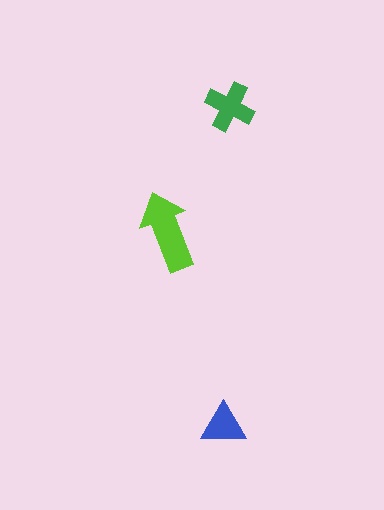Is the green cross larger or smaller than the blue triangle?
Larger.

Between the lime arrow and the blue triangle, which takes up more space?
The lime arrow.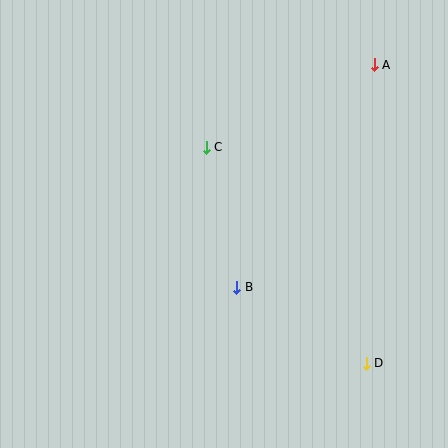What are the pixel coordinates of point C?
Point C is at (206, 147).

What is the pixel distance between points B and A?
The distance between B and A is 262 pixels.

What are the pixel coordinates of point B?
Point B is at (237, 287).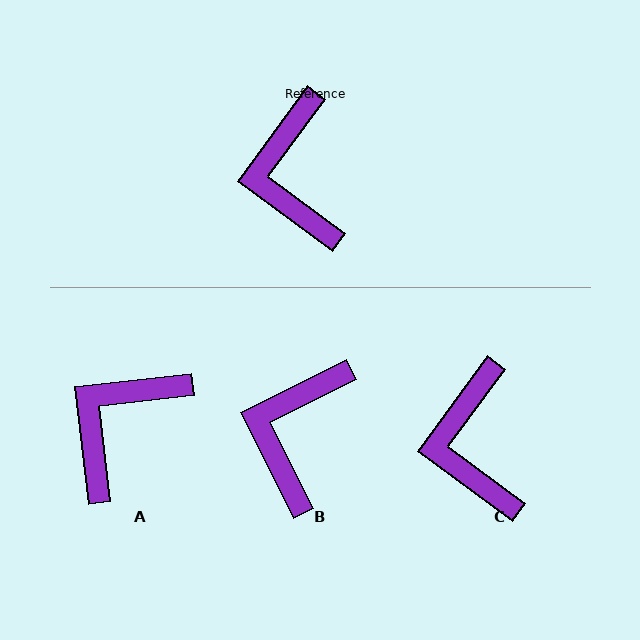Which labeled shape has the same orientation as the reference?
C.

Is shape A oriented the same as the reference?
No, it is off by about 47 degrees.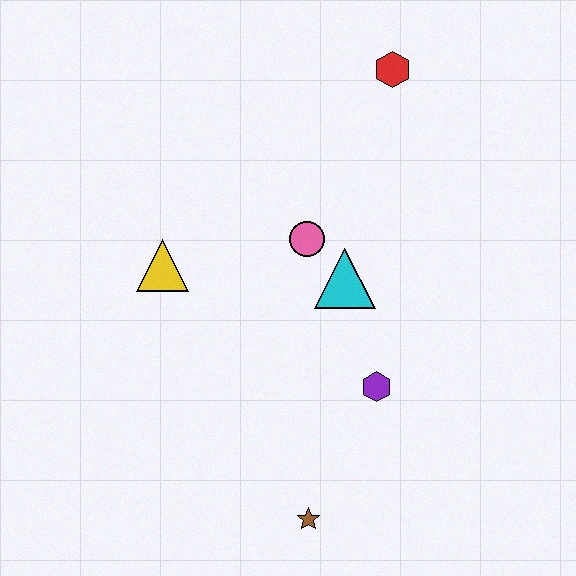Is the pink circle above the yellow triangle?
Yes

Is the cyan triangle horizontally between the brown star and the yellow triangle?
No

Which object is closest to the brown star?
The purple hexagon is closest to the brown star.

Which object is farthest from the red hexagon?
The brown star is farthest from the red hexagon.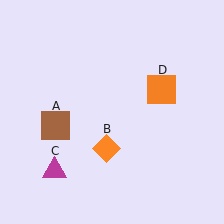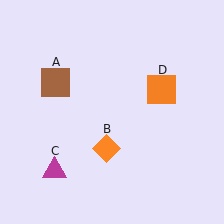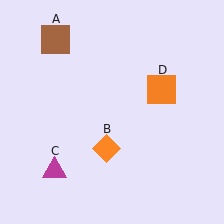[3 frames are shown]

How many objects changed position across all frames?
1 object changed position: brown square (object A).